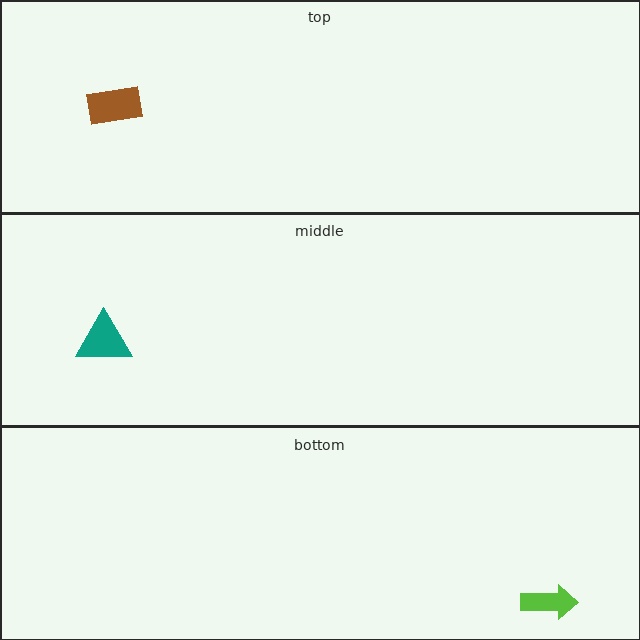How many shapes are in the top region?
1.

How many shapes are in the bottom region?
1.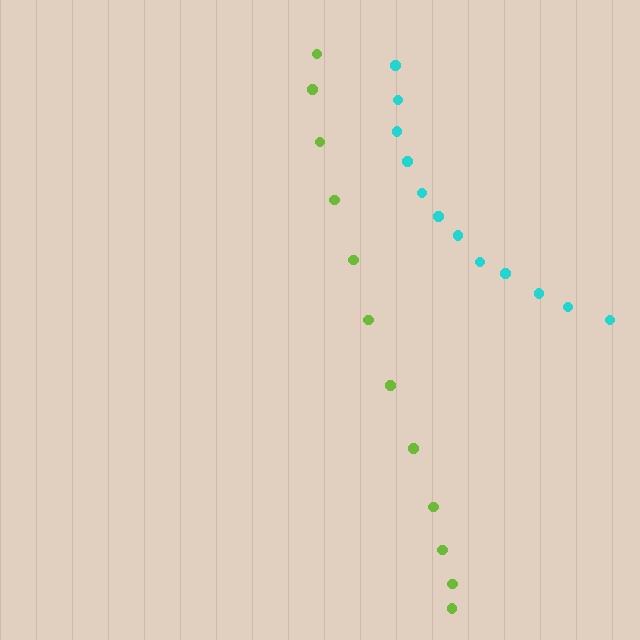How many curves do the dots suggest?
There are 2 distinct paths.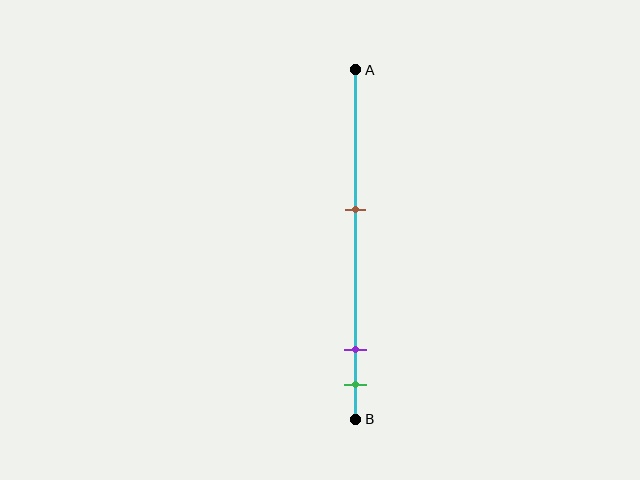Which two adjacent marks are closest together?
The purple and green marks are the closest adjacent pair.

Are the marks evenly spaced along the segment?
No, the marks are not evenly spaced.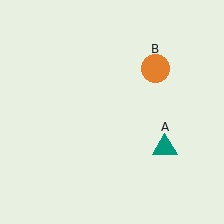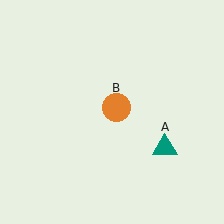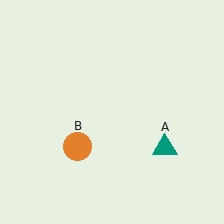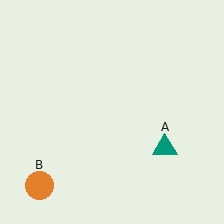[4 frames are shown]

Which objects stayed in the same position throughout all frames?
Teal triangle (object A) remained stationary.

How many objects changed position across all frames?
1 object changed position: orange circle (object B).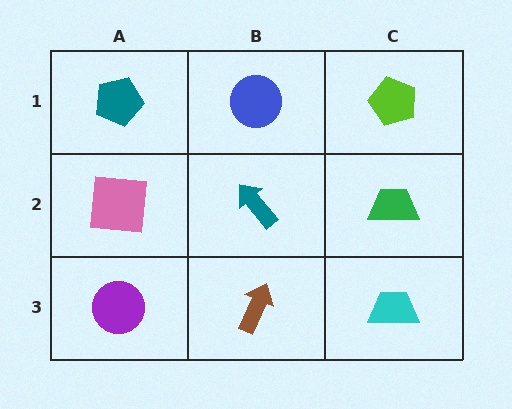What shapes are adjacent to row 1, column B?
A teal arrow (row 2, column B), a teal pentagon (row 1, column A), a lime pentagon (row 1, column C).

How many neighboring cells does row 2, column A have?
3.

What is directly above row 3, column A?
A pink square.